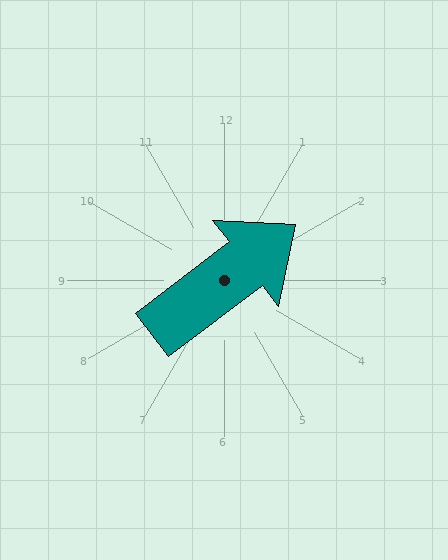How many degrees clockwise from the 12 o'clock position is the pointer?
Approximately 53 degrees.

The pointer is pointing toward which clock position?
Roughly 2 o'clock.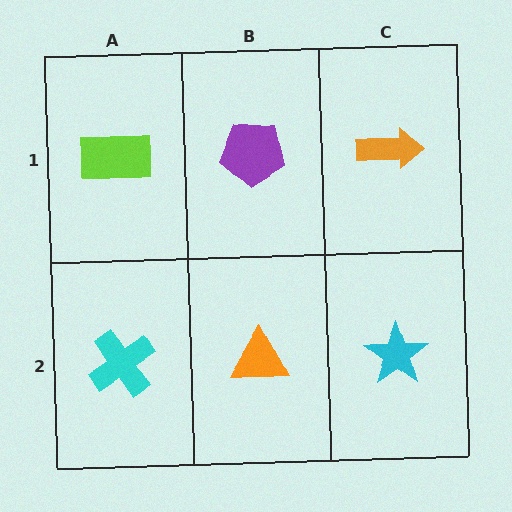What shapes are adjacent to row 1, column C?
A cyan star (row 2, column C), a purple pentagon (row 1, column B).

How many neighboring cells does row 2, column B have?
3.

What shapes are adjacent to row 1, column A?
A cyan cross (row 2, column A), a purple pentagon (row 1, column B).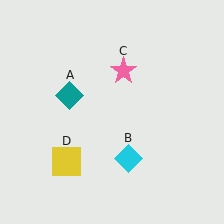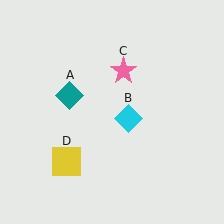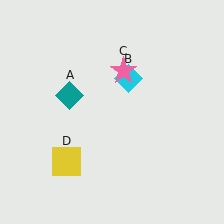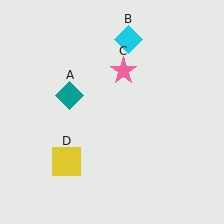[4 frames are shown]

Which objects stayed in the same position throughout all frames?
Teal diamond (object A) and pink star (object C) and yellow square (object D) remained stationary.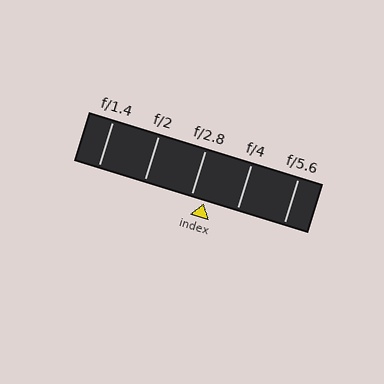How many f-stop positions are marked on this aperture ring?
There are 5 f-stop positions marked.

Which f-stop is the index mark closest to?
The index mark is closest to f/2.8.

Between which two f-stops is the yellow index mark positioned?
The index mark is between f/2.8 and f/4.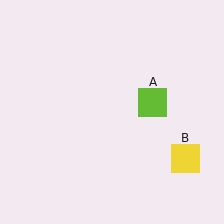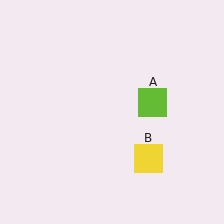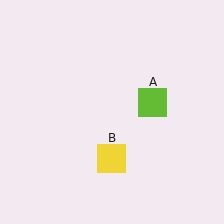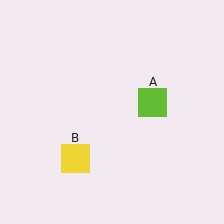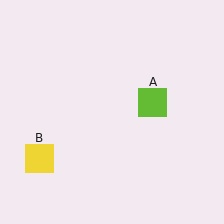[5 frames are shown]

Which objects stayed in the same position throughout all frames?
Lime square (object A) remained stationary.